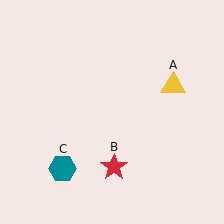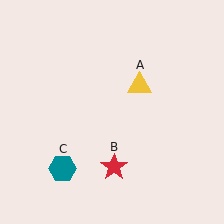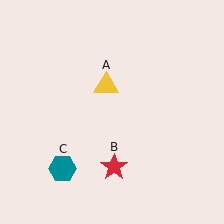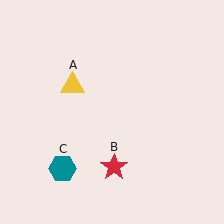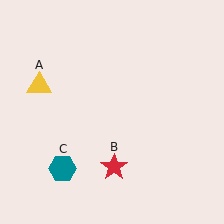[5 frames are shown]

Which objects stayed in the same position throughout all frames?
Red star (object B) and teal hexagon (object C) remained stationary.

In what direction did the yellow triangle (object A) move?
The yellow triangle (object A) moved left.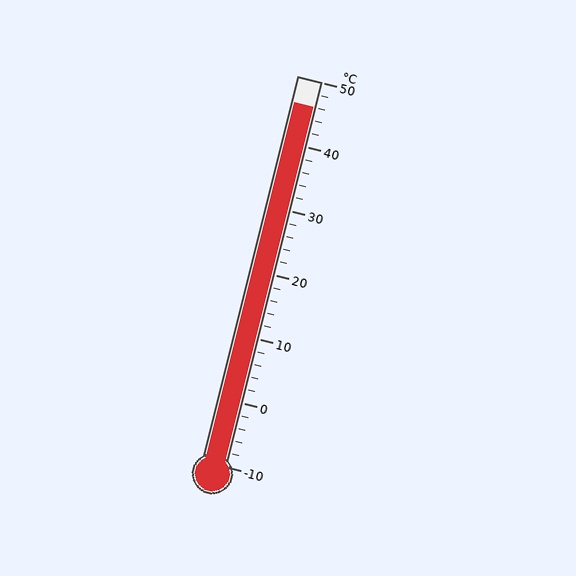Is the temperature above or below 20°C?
The temperature is above 20°C.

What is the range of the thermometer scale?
The thermometer scale ranges from -10°C to 50°C.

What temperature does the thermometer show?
The thermometer shows approximately 46°C.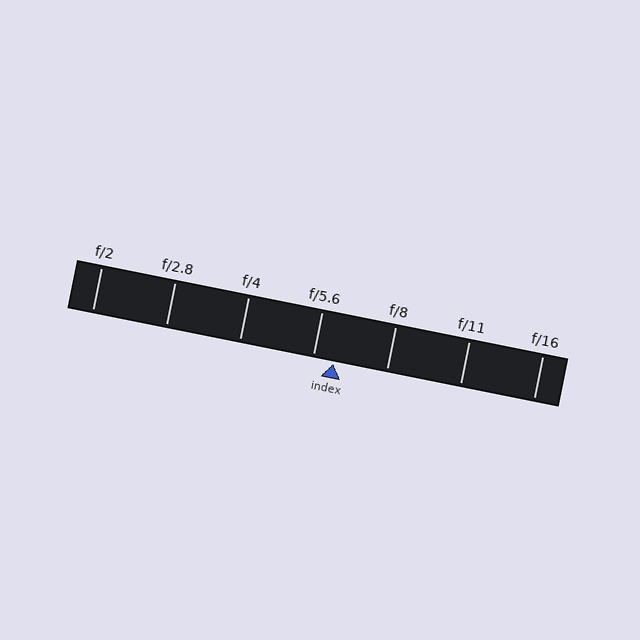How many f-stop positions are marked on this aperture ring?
There are 7 f-stop positions marked.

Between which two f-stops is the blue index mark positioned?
The index mark is between f/5.6 and f/8.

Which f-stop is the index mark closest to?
The index mark is closest to f/5.6.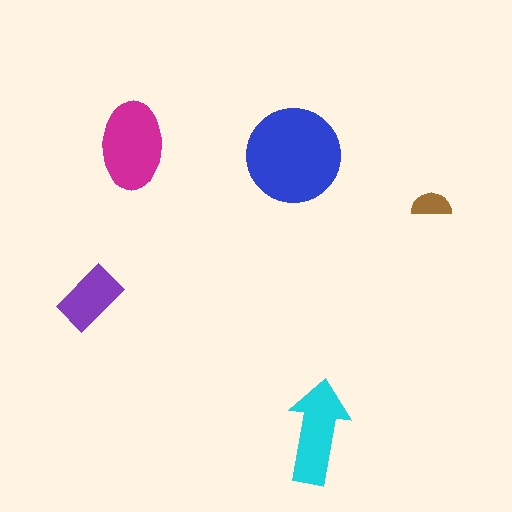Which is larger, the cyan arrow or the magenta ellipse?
The magenta ellipse.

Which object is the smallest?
The brown semicircle.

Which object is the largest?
The blue circle.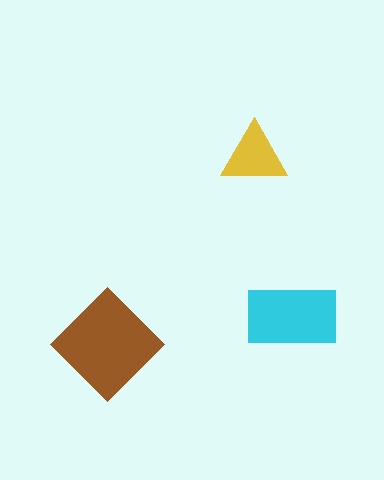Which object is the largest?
The brown diamond.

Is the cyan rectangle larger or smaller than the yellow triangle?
Larger.